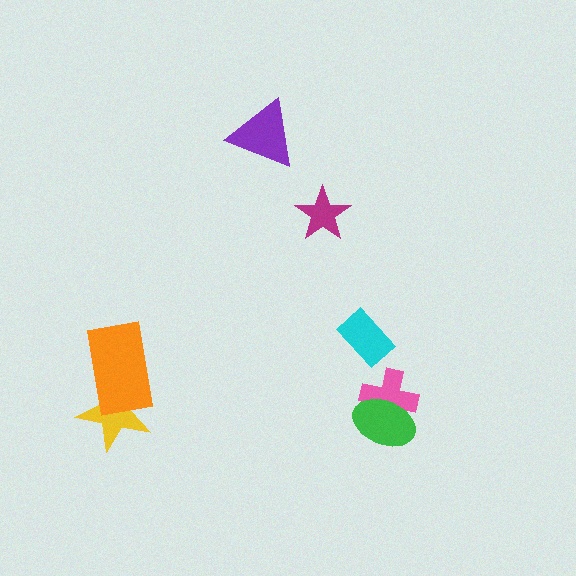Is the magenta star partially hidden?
No, no other shape covers it.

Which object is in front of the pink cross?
The green ellipse is in front of the pink cross.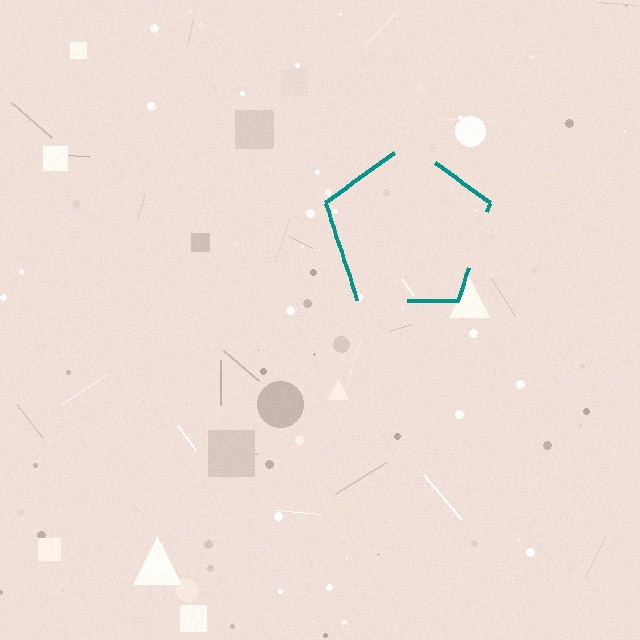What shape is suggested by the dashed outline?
The dashed outline suggests a pentagon.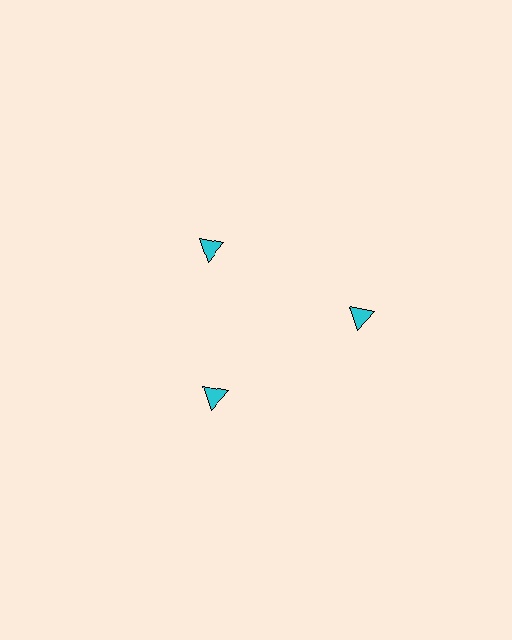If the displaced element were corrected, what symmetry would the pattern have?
It would have 3-fold rotational symmetry — the pattern would map onto itself every 120 degrees.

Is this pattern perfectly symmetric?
No. The 3 cyan triangles are arranged in a ring, but one element near the 3 o'clock position is pushed outward from the center, breaking the 3-fold rotational symmetry.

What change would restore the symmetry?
The symmetry would be restored by moving it inward, back onto the ring so that all 3 triangles sit at equal angles and equal distance from the center.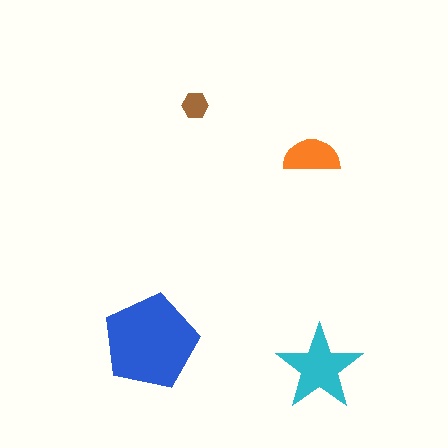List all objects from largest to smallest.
The blue pentagon, the cyan star, the orange semicircle, the brown hexagon.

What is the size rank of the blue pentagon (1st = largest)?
1st.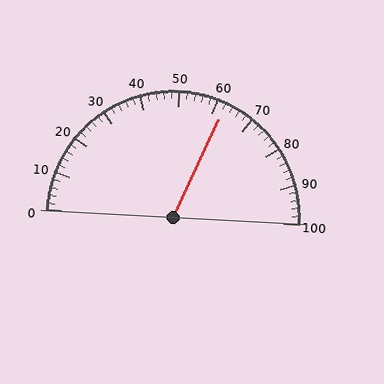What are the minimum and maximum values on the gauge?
The gauge ranges from 0 to 100.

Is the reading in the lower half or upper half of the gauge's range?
The reading is in the upper half of the range (0 to 100).